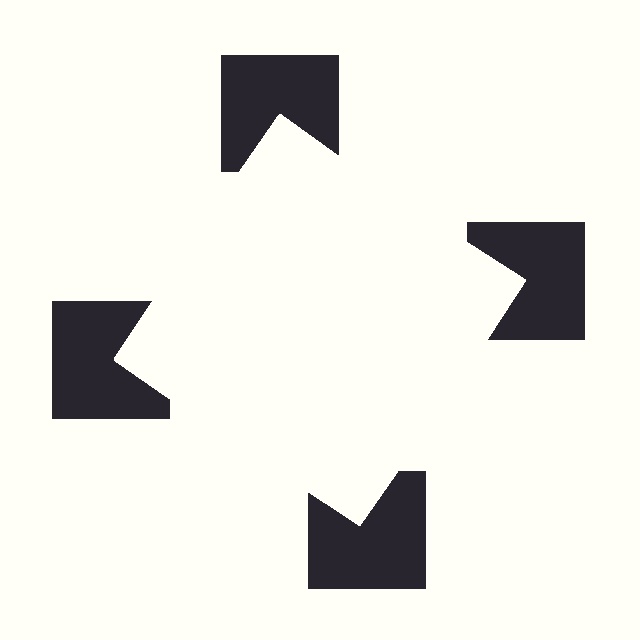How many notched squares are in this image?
There are 4 — one at each vertex of the illusory square.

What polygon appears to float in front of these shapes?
An illusory square — its edges are inferred from the aligned wedge cuts in the notched squares, not physically drawn.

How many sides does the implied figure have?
4 sides.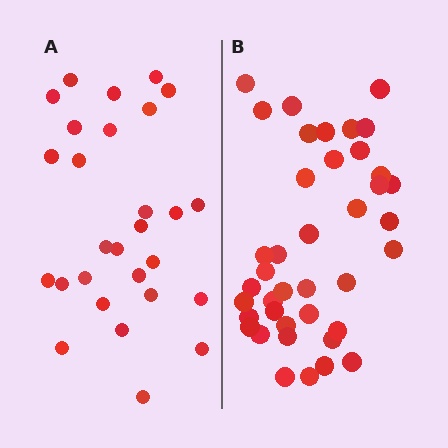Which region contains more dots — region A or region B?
Region B (the right region) has more dots.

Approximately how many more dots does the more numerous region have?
Region B has roughly 12 or so more dots than region A.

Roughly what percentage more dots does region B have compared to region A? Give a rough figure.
About 45% more.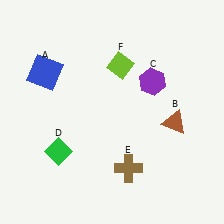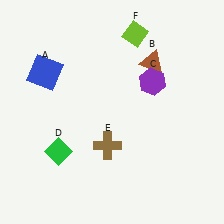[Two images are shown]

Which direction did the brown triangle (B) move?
The brown triangle (B) moved up.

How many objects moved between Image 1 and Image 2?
3 objects moved between the two images.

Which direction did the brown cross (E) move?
The brown cross (E) moved up.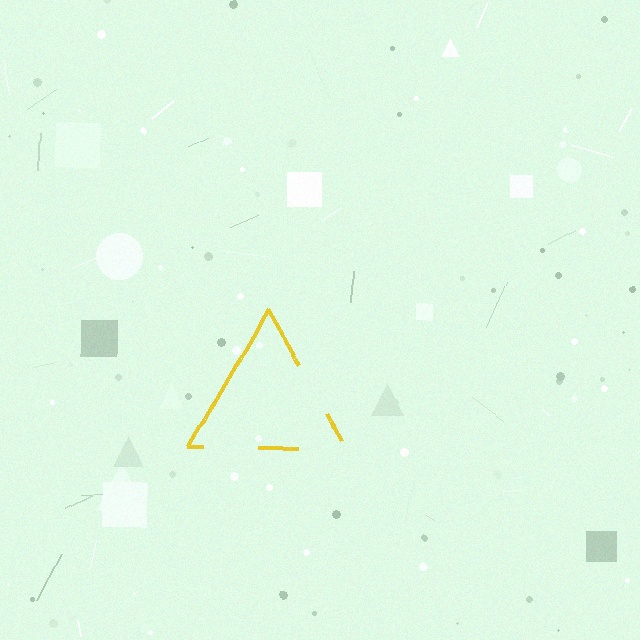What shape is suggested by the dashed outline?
The dashed outline suggests a triangle.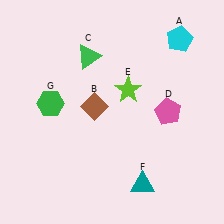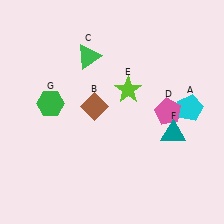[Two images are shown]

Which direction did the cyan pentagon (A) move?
The cyan pentagon (A) moved down.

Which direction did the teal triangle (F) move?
The teal triangle (F) moved up.